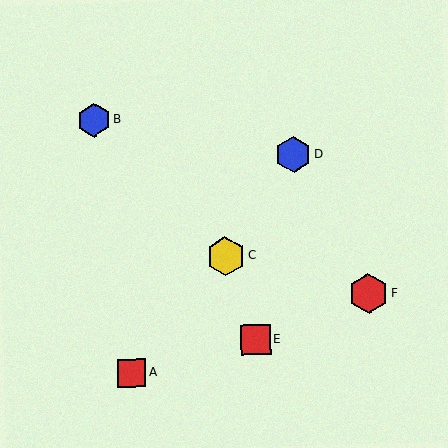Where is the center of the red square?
The center of the red square is at (132, 373).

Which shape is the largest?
The red hexagon (labeled F) is the largest.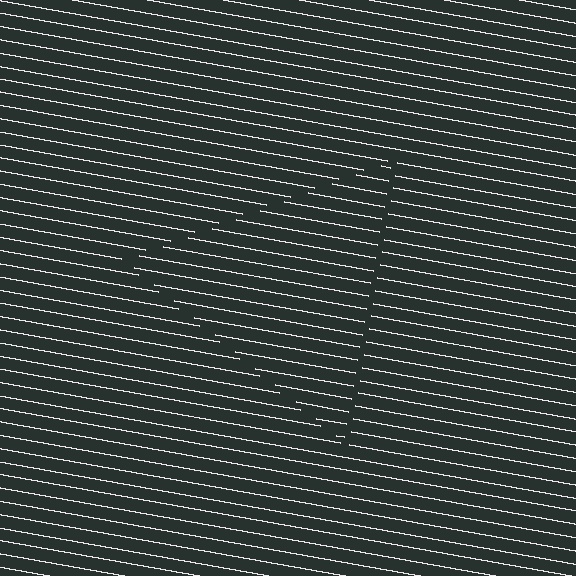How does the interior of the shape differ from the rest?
The interior of the shape contains the same grating, shifted by half a period — the contour is defined by the phase discontinuity where line-ends from the inner and outer gratings abut.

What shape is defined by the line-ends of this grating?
An illusory triangle. The interior of the shape contains the same grating, shifted by half a period — the contour is defined by the phase discontinuity where line-ends from the inner and outer gratings abut.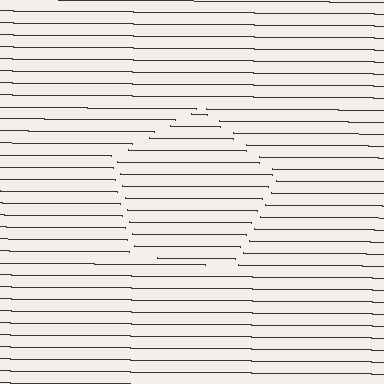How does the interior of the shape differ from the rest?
The interior of the shape contains the same grating, shifted by half a period — the contour is defined by the phase discontinuity where line-ends from the inner and outer gratings abut.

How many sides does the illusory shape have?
5 sides — the line-ends trace a pentagon.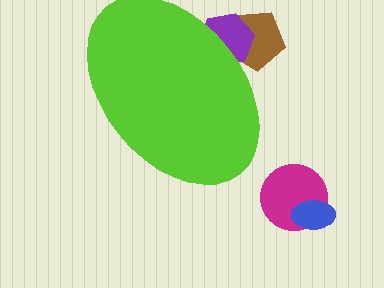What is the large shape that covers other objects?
A lime ellipse.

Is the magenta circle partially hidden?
No, the magenta circle is fully visible.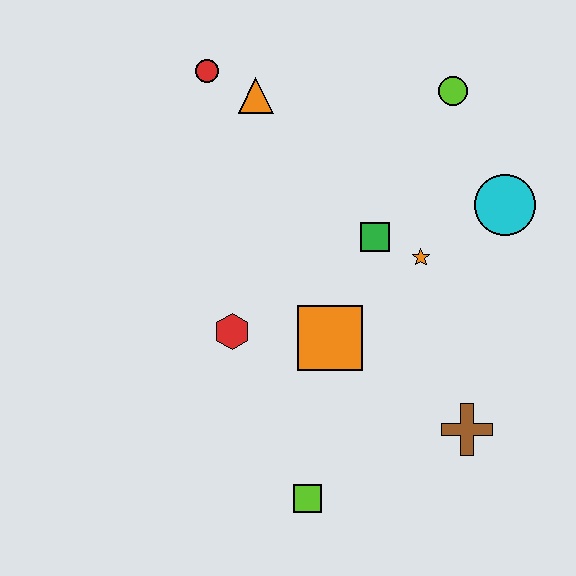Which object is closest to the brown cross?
The orange square is closest to the brown cross.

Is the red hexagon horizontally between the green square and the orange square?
No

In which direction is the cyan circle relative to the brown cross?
The cyan circle is above the brown cross.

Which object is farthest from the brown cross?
The red circle is farthest from the brown cross.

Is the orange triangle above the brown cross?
Yes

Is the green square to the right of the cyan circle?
No